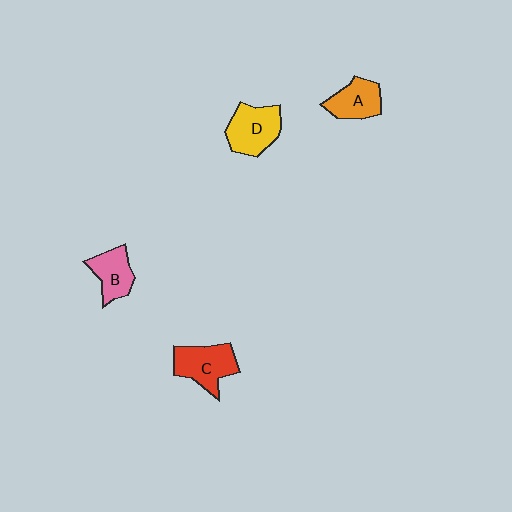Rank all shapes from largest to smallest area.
From largest to smallest: D (yellow), C (red), A (orange), B (pink).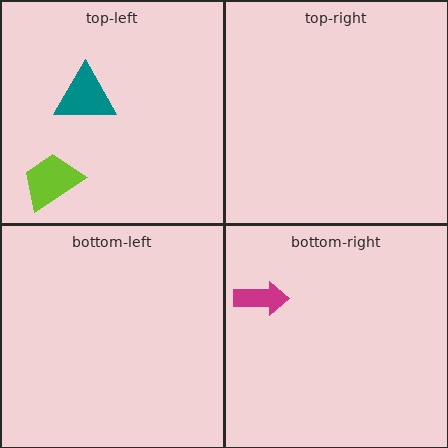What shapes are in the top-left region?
The teal triangle, the lime trapezoid.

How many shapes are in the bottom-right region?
1.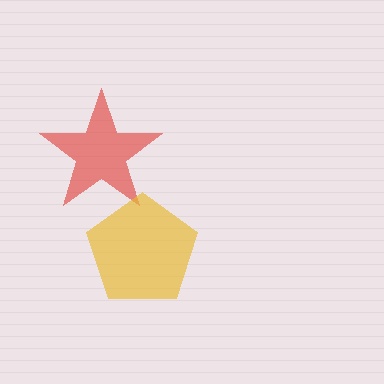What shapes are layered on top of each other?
The layered shapes are: a red star, a yellow pentagon.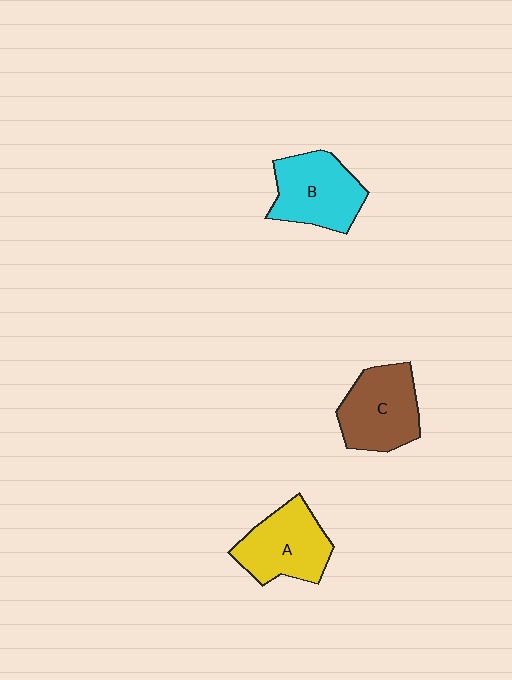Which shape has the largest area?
Shape C (brown).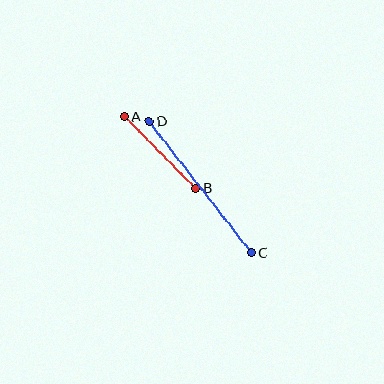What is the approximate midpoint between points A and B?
The midpoint is at approximately (160, 153) pixels.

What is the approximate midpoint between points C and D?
The midpoint is at approximately (200, 187) pixels.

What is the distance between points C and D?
The distance is approximately 166 pixels.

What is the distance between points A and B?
The distance is approximately 101 pixels.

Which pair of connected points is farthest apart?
Points C and D are farthest apart.